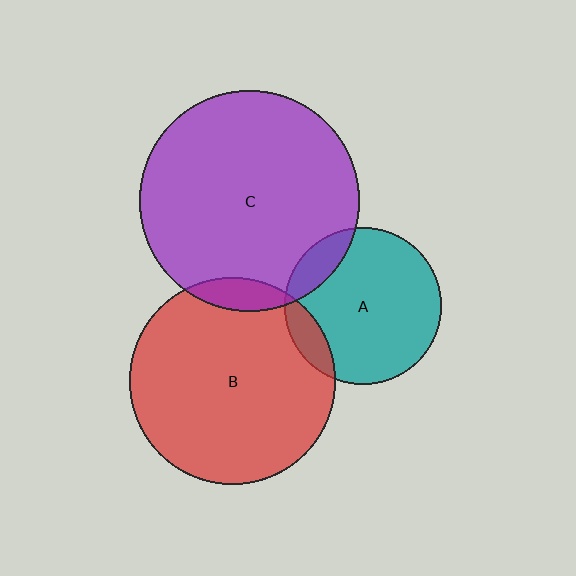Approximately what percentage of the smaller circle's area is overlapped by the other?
Approximately 15%.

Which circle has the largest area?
Circle C (purple).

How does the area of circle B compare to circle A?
Approximately 1.7 times.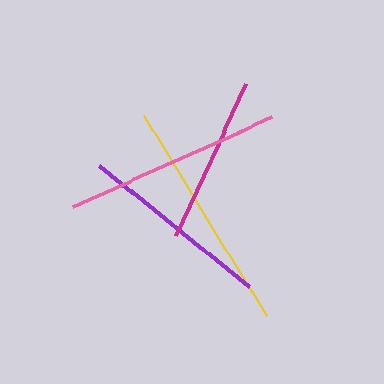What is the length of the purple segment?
The purple segment is approximately 193 pixels long.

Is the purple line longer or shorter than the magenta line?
The purple line is longer than the magenta line.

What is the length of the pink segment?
The pink segment is approximately 219 pixels long.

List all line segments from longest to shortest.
From longest to shortest: yellow, pink, purple, magenta.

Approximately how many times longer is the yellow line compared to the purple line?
The yellow line is approximately 1.2 times the length of the purple line.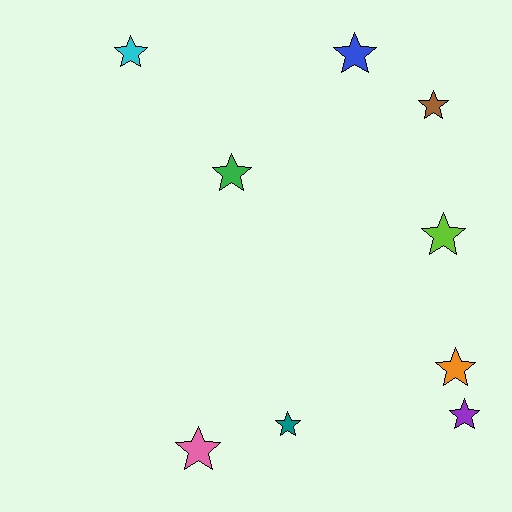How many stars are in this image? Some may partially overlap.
There are 9 stars.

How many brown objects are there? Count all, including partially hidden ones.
There is 1 brown object.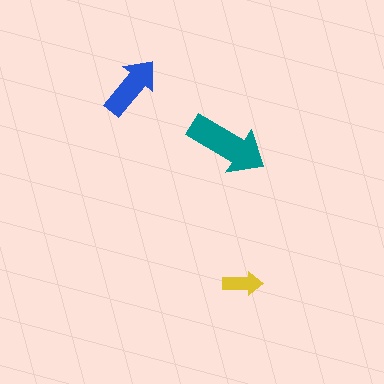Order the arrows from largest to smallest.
the teal one, the blue one, the yellow one.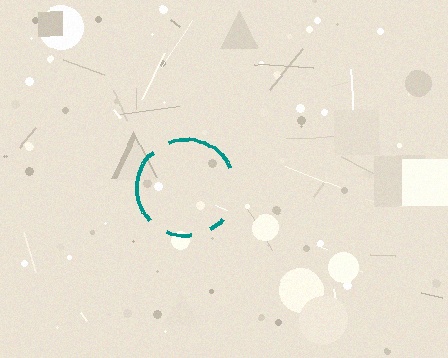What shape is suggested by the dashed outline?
The dashed outline suggests a circle.